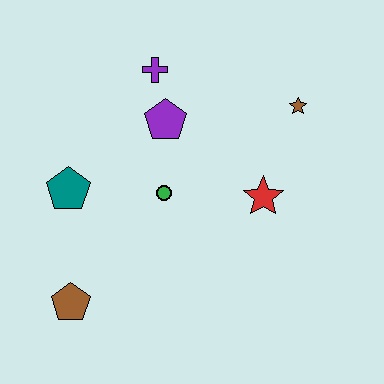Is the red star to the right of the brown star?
No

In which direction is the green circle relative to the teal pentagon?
The green circle is to the right of the teal pentagon.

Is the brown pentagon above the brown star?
No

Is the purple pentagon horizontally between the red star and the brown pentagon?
Yes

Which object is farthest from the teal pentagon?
The brown star is farthest from the teal pentagon.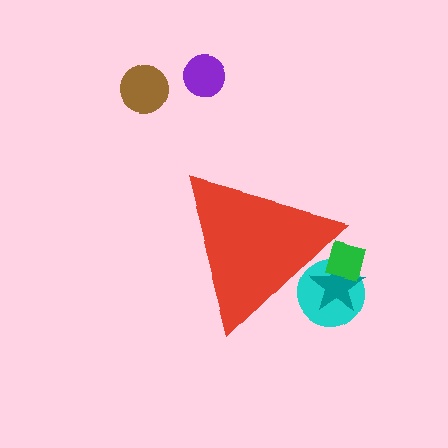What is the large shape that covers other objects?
A red triangle.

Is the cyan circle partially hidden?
Yes, the cyan circle is partially hidden behind the red triangle.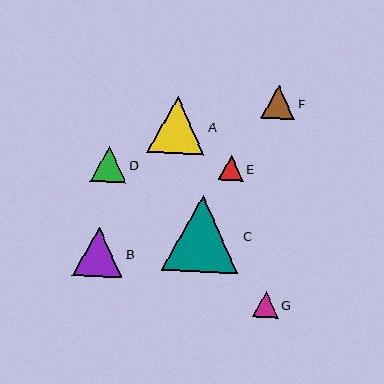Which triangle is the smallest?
Triangle E is the smallest with a size of approximately 25 pixels.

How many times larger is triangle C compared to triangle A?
Triangle C is approximately 1.4 times the size of triangle A.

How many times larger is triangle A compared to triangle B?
Triangle A is approximately 1.2 times the size of triangle B.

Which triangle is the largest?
Triangle C is the largest with a size of approximately 77 pixels.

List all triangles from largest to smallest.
From largest to smallest: C, A, B, D, F, G, E.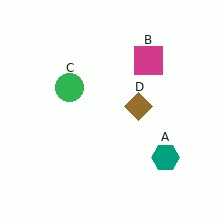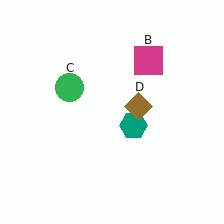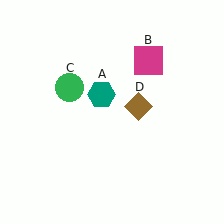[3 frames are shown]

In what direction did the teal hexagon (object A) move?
The teal hexagon (object A) moved up and to the left.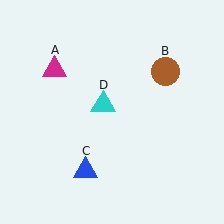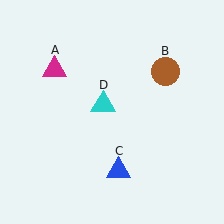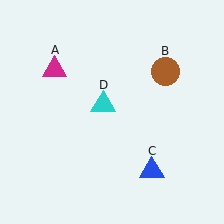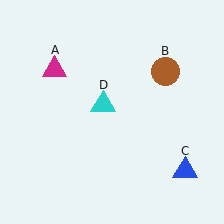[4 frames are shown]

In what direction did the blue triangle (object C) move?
The blue triangle (object C) moved right.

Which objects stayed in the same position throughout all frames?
Magenta triangle (object A) and brown circle (object B) and cyan triangle (object D) remained stationary.